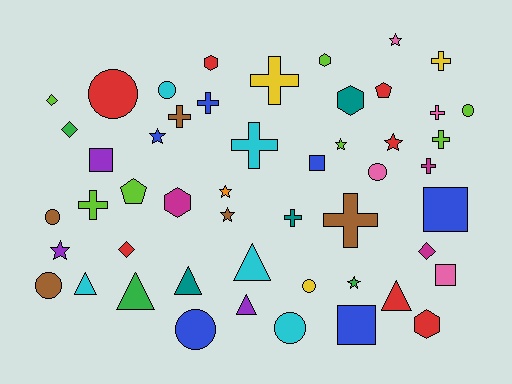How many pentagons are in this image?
There are 2 pentagons.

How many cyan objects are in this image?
There are 5 cyan objects.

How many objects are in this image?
There are 50 objects.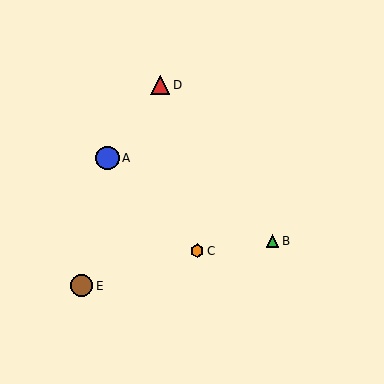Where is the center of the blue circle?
The center of the blue circle is at (108, 158).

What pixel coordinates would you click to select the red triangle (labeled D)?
Click at (160, 85) to select the red triangle D.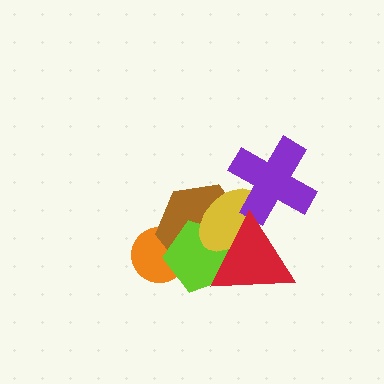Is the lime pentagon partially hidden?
Yes, it is partially covered by another shape.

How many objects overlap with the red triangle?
4 objects overlap with the red triangle.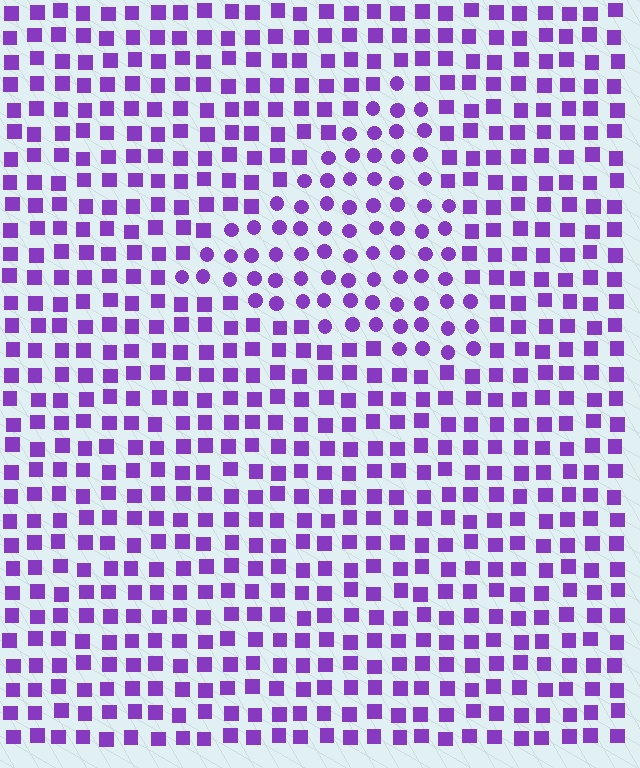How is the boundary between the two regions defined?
The boundary is defined by a change in element shape: circles inside vs. squares outside. All elements share the same color and spacing.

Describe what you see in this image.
The image is filled with small purple elements arranged in a uniform grid. A triangle-shaped region contains circles, while the surrounding area contains squares. The boundary is defined purely by the change in element shape.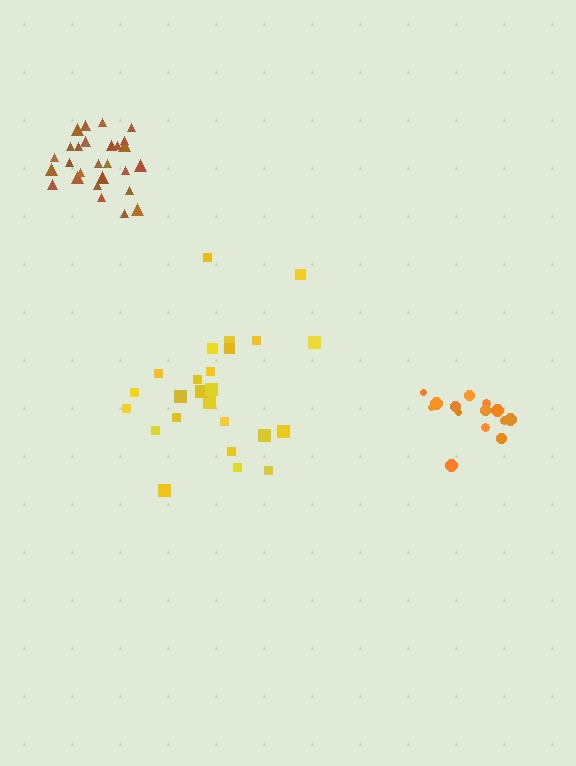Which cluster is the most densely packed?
Brown.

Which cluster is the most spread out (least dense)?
Yellow.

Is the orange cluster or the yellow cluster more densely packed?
Orange.